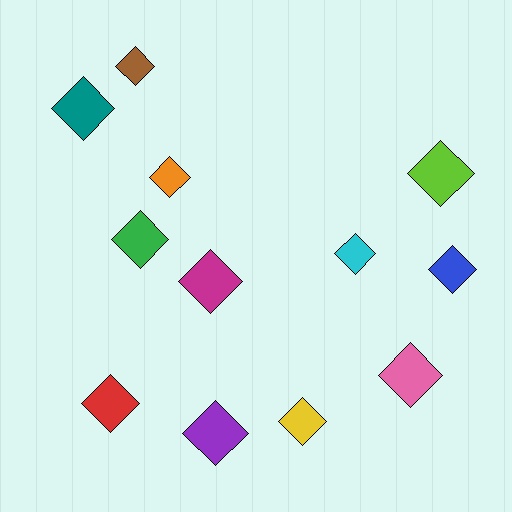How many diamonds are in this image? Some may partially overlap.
There are 12 diamonds.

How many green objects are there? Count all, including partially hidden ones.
There is 1 green object.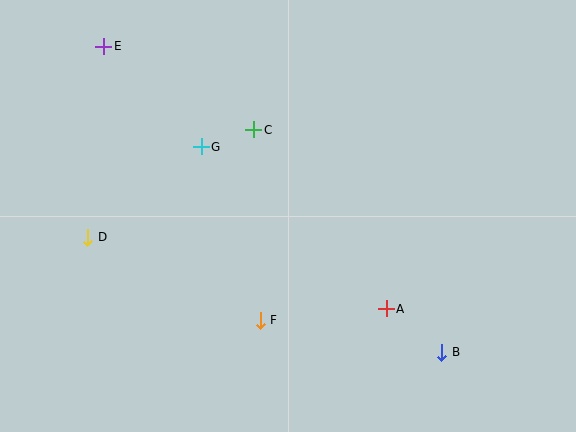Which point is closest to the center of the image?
Point C at (254, 130) is closest to the center.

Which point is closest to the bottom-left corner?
Point D is closest to the bottom-left corner.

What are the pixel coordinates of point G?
Point G is at (201, 147).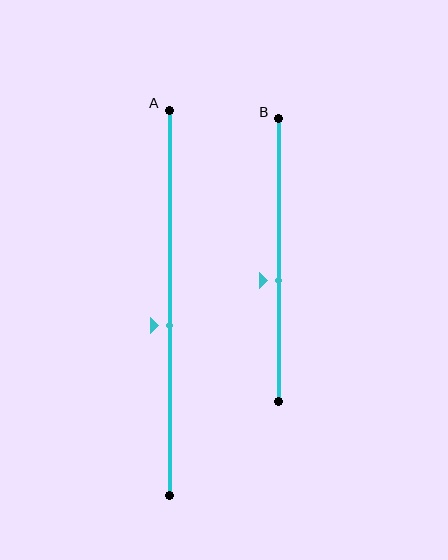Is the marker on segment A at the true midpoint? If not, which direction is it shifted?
No, the marker on segment A is shifted downward by about 6% of the segment length.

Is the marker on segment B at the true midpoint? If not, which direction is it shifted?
No, the marker on segment B is shifted downward by about 7% of the segment length.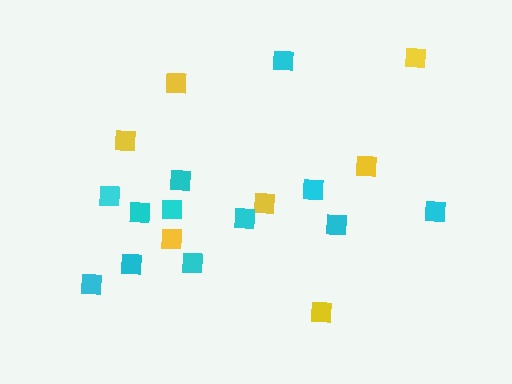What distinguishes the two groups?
There are 2 groups: one group of yellow squares (7) and one group of cyan squares (12).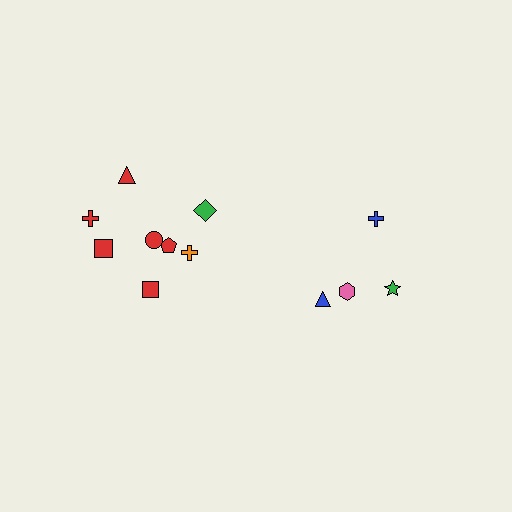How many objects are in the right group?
There are 4 objects.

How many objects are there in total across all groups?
There are 12 objects.